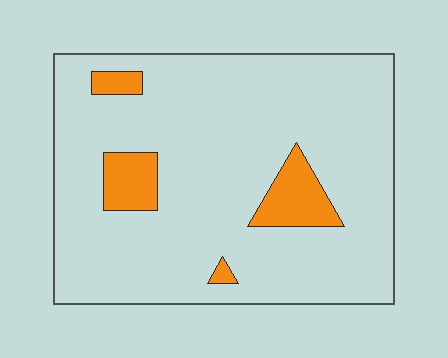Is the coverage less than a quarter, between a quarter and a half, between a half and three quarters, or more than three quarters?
Less than a quarter.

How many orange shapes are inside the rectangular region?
4.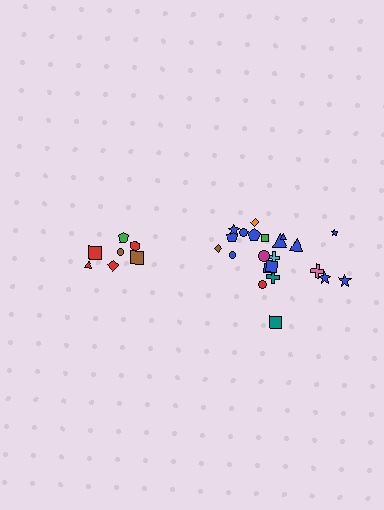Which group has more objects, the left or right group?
The right group.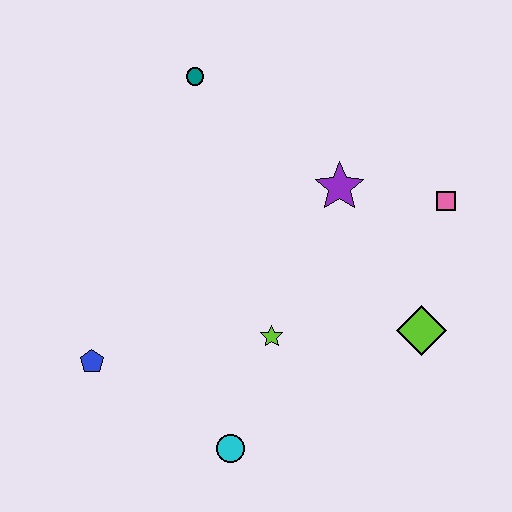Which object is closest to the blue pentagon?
The cyan circle is closest to the blue pentagon.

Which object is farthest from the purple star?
The blue pentagon is farthest from the purple star.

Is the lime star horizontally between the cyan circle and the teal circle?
No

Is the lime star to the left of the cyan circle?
No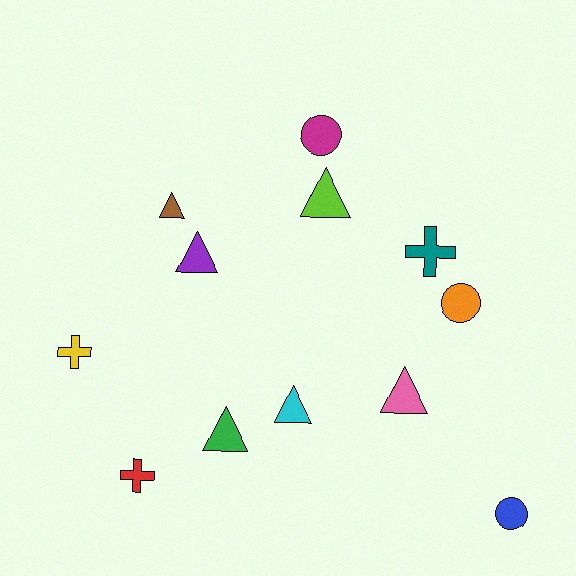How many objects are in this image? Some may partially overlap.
There are 12 objects.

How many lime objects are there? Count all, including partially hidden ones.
There is 1 lime object.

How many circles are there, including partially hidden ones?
There are 3 circles.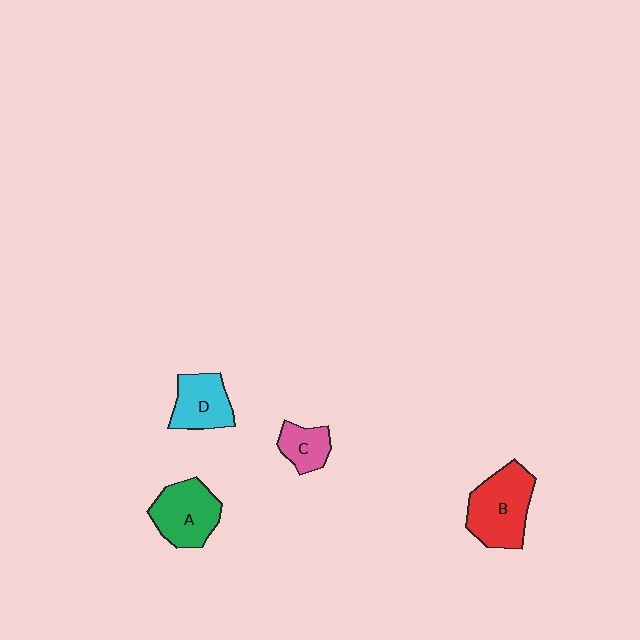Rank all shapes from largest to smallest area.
From largest to smallest: B (red), A (green), D (cyan), C (pink).